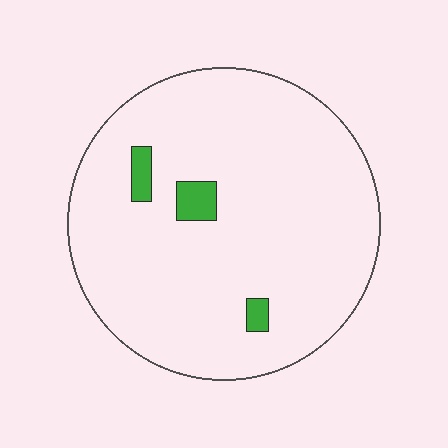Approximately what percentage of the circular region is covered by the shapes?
Approximately 5%.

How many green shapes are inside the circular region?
3.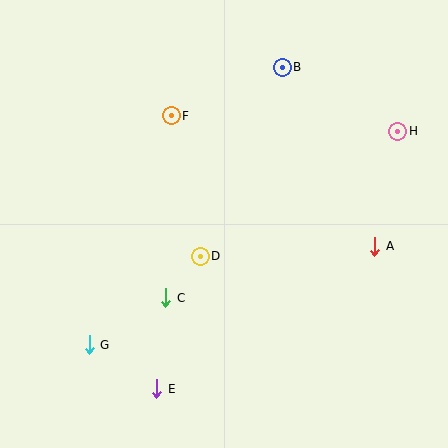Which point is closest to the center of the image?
Point D at (200, 256) is closest to the center.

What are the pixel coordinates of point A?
Point A is at (375, 246).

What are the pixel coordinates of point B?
Point B is at (282, 67).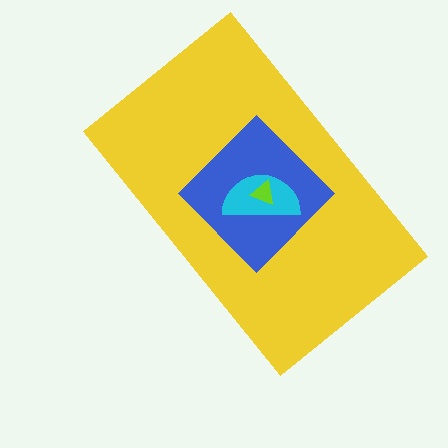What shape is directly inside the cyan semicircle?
The lime triangle.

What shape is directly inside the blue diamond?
The cyan semicircle.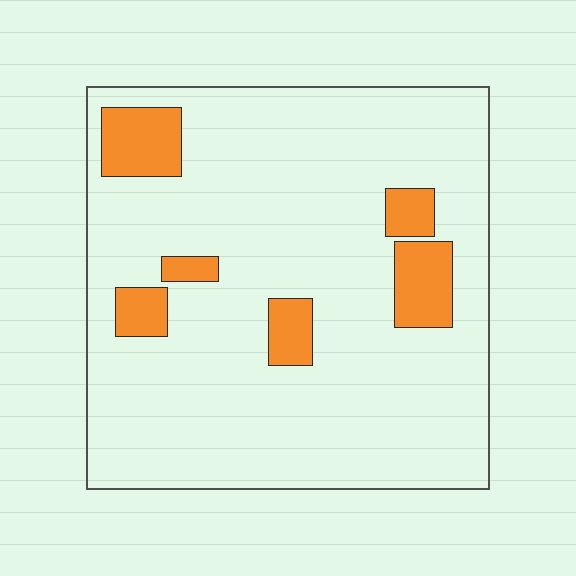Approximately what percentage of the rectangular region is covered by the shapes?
Approximately 15%.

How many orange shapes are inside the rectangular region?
6.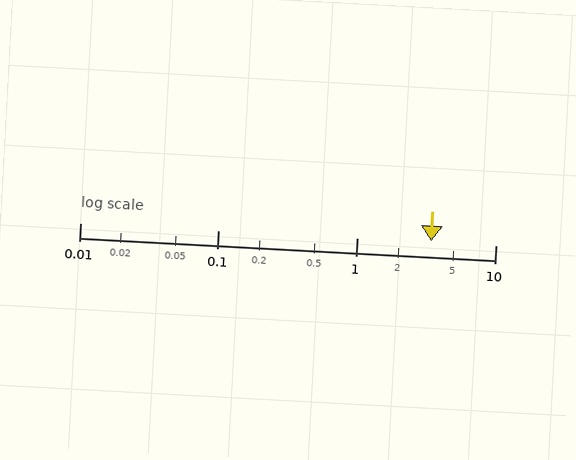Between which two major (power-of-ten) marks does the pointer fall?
The pointer is between 1 and 10.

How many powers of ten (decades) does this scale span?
The scale spans 3 decades, from 0.01 to 10.